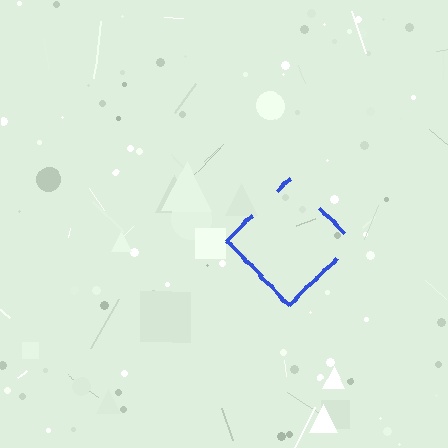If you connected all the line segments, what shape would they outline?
They would outline a diamond.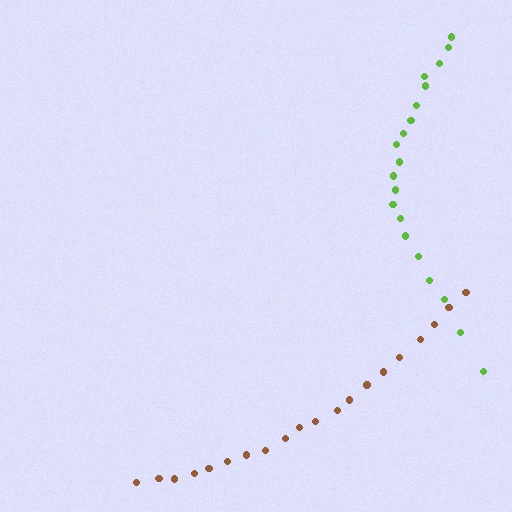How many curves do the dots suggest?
There are 2 distinct paths.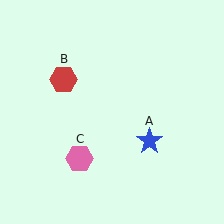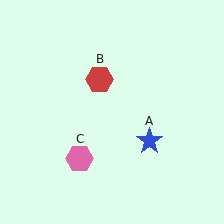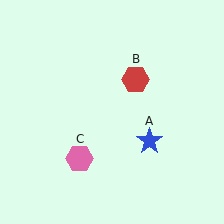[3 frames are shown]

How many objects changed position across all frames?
1 object changed position: red hexagon (object B).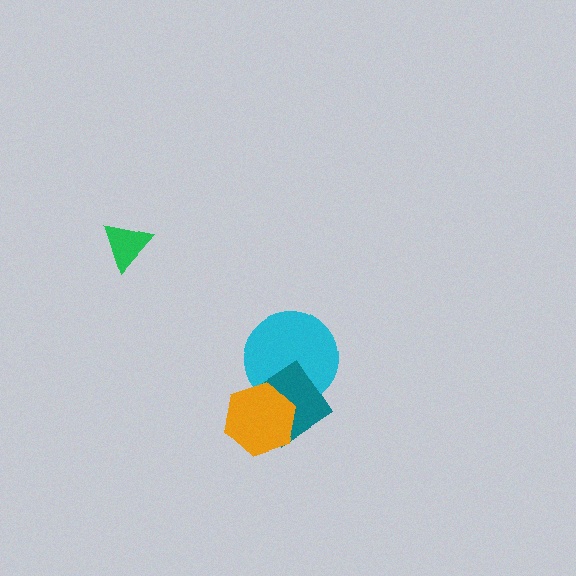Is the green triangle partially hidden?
No, no other shape covers it.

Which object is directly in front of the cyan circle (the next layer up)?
The teal diamond is directly in front of the cyan circle.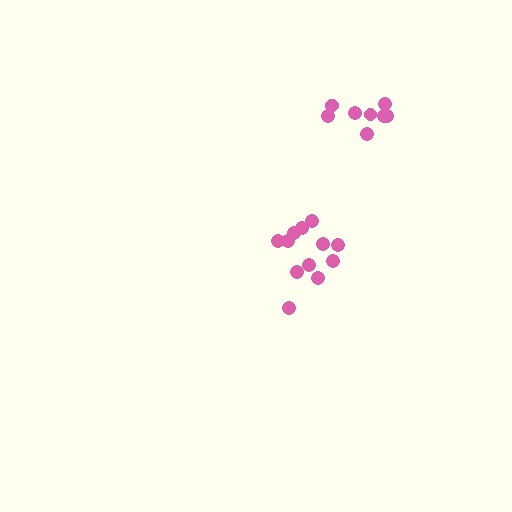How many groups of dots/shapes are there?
There are 2 groups.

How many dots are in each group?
Group 1: 12 dots, Group 2: 8 dots (20 total).